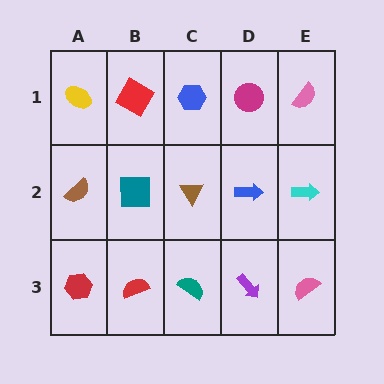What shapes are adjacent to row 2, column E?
A pink semicircle (row 1, column E), a pink semicircle (row 3, column E), a blue arrow (row 2, column D).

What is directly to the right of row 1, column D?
A pink semicircle.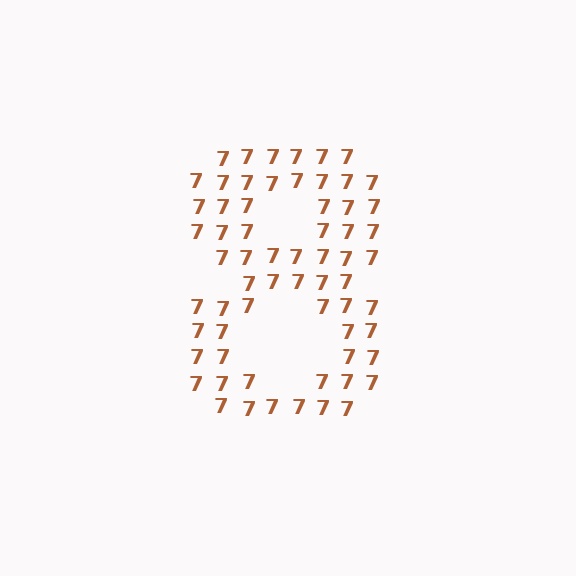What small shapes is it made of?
It is made of small digit 7's.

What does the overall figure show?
The overall figure shows the digit 8.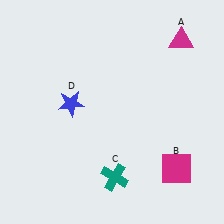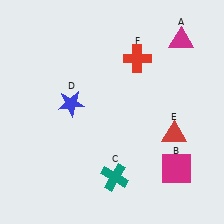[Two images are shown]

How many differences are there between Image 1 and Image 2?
There are 2 differences between the two images.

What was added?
A red triangle (E), a red cross (F) were added in Image 2.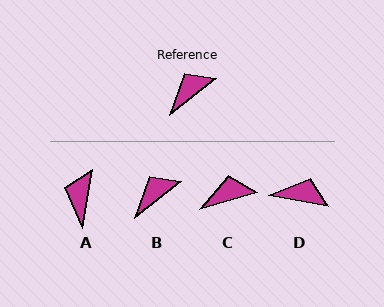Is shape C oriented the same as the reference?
No, it is off by about 22 degrees.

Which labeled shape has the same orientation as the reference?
B.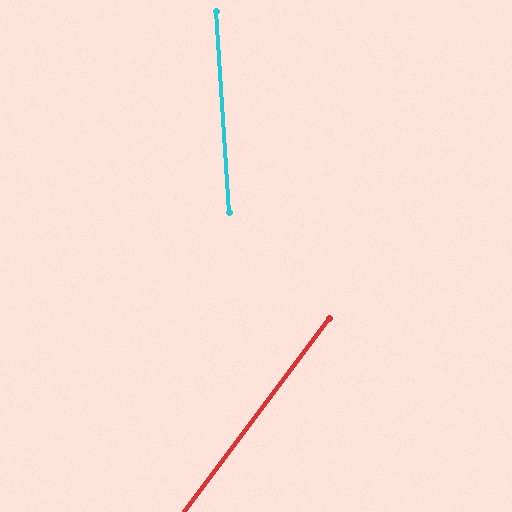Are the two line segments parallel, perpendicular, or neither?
Neither parallel nor perpendicular — they differ by about 41°.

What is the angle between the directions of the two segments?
Approximately 41 degrees.